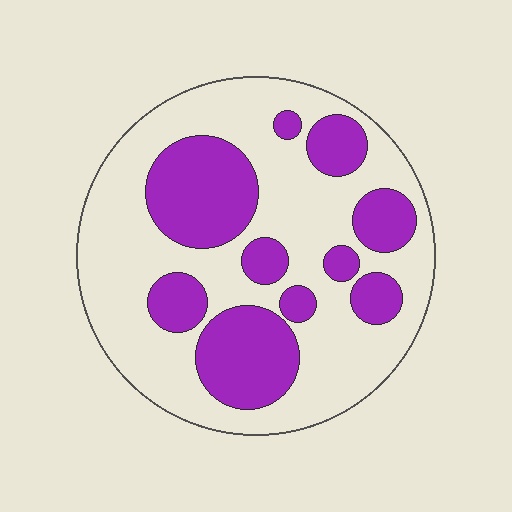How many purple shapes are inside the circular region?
10.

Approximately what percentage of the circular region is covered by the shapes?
Approximately 35%.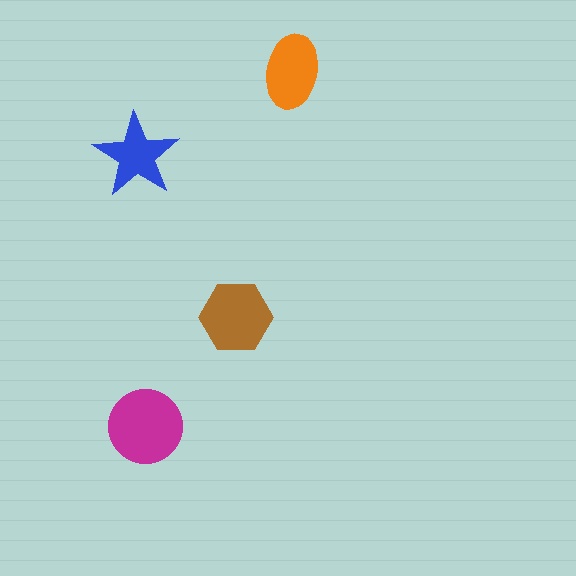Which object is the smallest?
The blue star.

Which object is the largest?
The magenta circle.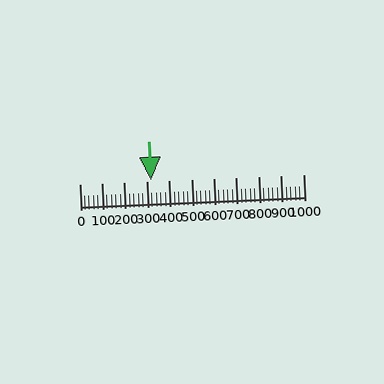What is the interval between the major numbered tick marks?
The major tick marks are spaced 100 units apart.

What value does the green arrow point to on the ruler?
The green arrow points to approximately 320.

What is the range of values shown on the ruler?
The ruler shows values from 0 to 1000.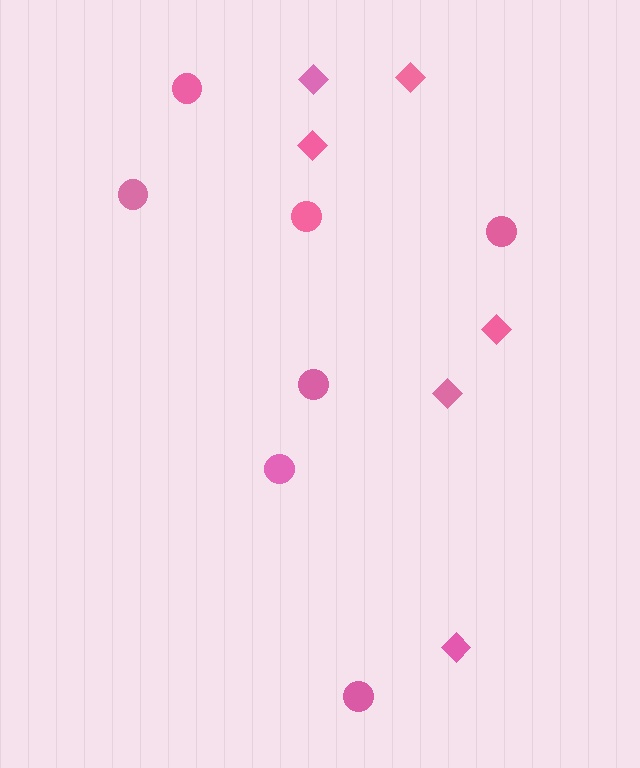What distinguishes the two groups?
There are 2 groups: one group of circles (7) and one group of diamonds (6).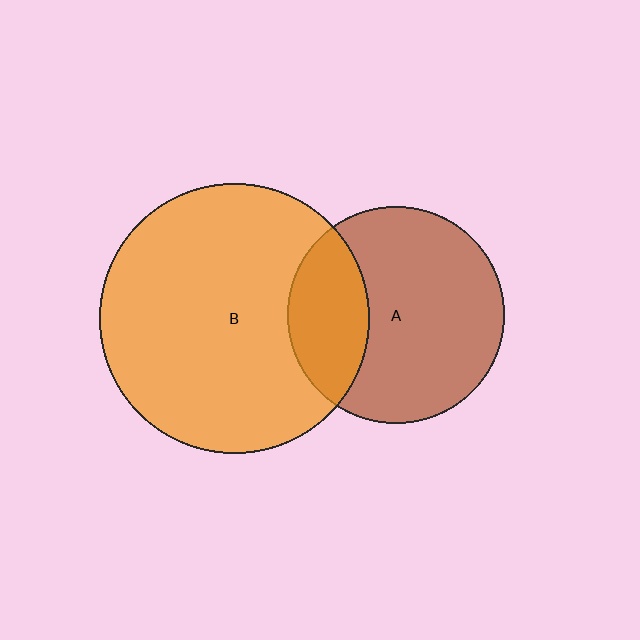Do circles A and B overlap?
Yes.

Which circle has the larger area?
Circle B (orange).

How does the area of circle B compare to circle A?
Approximately 1.5 times.